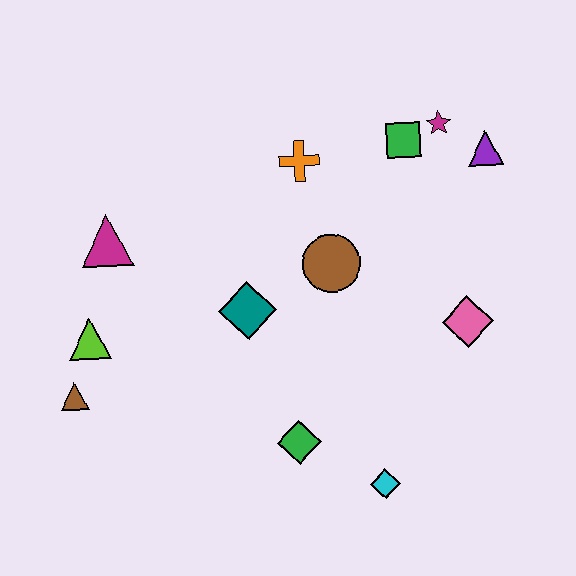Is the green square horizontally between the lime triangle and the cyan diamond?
No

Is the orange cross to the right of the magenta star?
No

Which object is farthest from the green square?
The brown triangle is farthest from the green square.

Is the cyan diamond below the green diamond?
Yes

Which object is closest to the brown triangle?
The lime triangle is closest to the brown triangle.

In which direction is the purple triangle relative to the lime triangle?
The purple triangle is to the right of the lime triangle.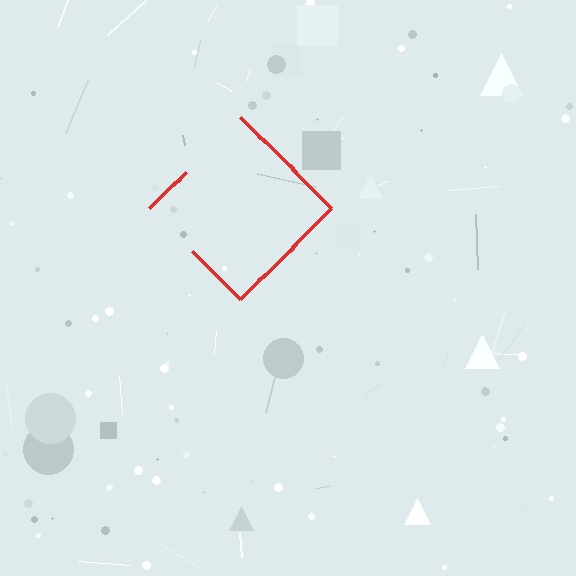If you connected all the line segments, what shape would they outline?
They would outline a diamond.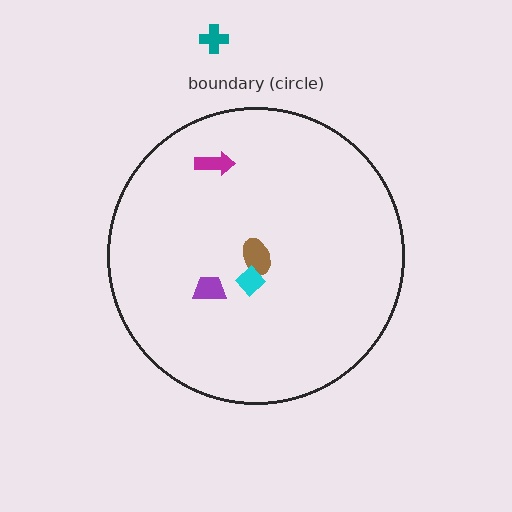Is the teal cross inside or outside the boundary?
Outside.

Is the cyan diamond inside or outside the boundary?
Inside.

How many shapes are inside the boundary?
4 inside, 1 outside.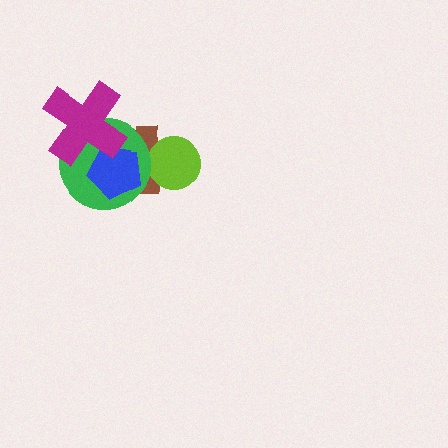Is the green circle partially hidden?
Yes, it is partially covered by another shape.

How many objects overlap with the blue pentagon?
3 objects overlap with the blue pentagon.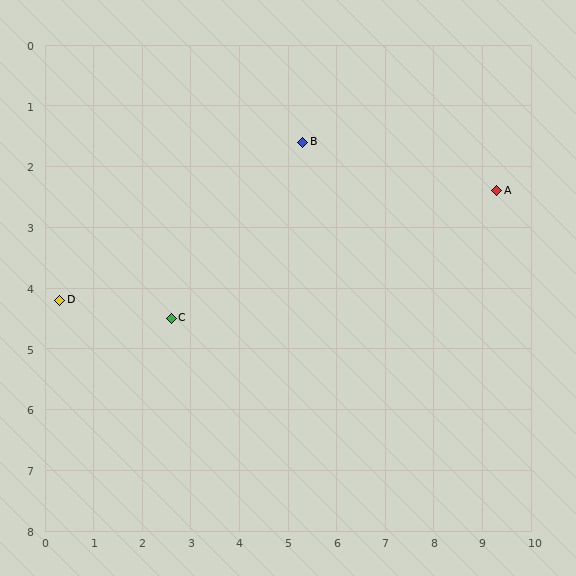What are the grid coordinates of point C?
Point C is at approximately (2.6, 4.5).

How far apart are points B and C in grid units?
Points B and C are about 4.0 grid units apart.